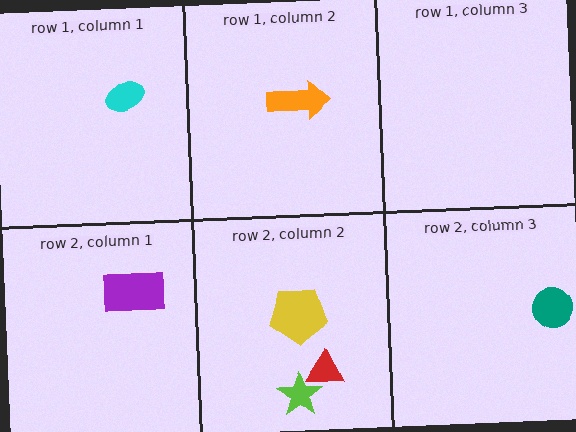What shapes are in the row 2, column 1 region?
The purple rectangle.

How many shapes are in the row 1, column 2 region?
1.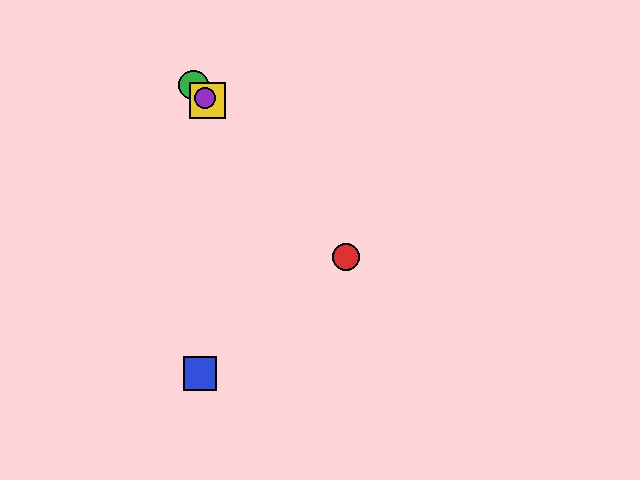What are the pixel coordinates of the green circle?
The green circle is at (193, 85).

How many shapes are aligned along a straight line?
4 shapes (the red circle, the green circle, the yellow square, the purple circle) are aligned along a straight line.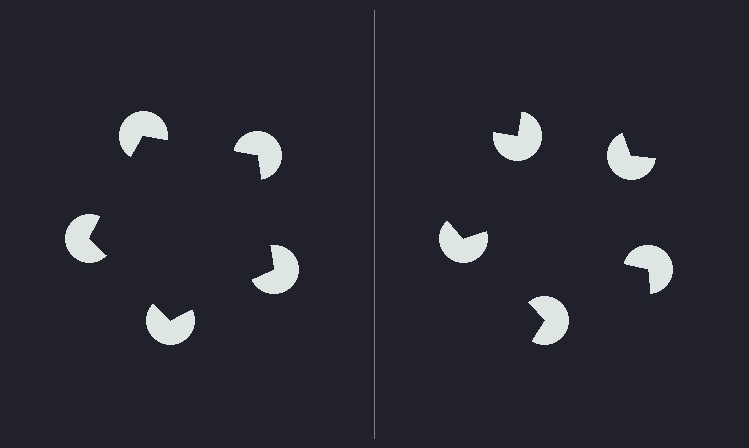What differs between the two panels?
The pac-man discs are positioned identically on both sides; only the wedge orientations differ. On the left they align to a pentagon; on the right they are misaligned.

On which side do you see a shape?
An illusory pentagon appears on the left side. On the right side the wedge cuts are rotated, so no coherent shape forms.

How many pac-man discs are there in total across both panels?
10 — 5 on each side.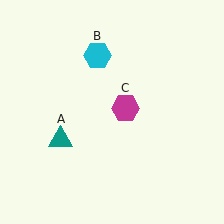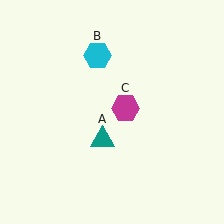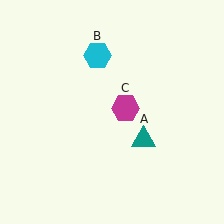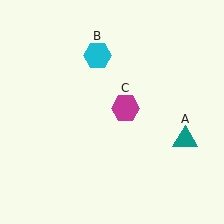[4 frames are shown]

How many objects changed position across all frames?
1 object changed position: teal triangle (object A).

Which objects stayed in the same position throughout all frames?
Cyan hexagon (object B) and magenta hexagon (object C) remained stationary.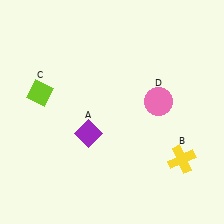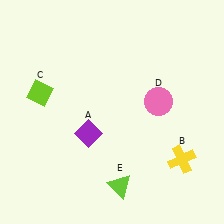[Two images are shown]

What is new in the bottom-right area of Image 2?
A lime triangle (E) was added in the bottom-right area of Image 2.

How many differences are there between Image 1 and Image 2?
There is 1 difference between the two images.